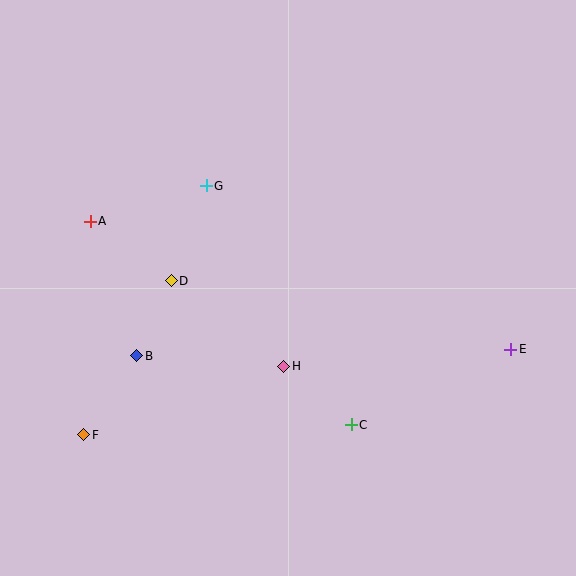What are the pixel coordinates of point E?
Point E is at (511, 349).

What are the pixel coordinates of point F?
Point F is at (84, 435).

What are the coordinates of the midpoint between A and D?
The midpoint between A and D is at (131, 251).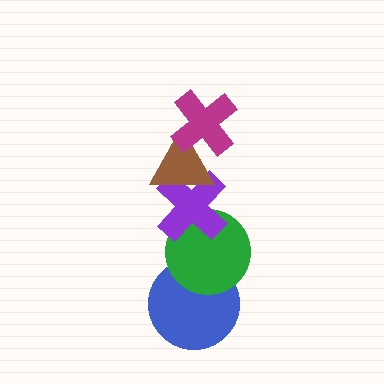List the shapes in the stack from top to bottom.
From top to bottom: the magenta cross, the brown triangle, the purple cross, the green circle, the blue circle.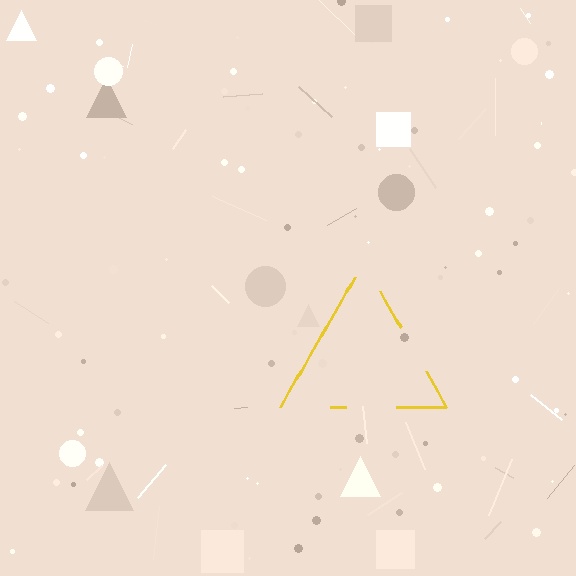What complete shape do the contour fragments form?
The contour fragments form a triangle.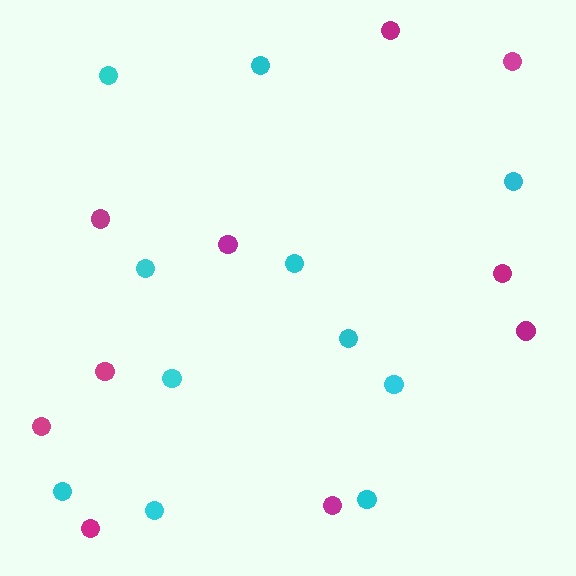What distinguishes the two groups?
There are 2 groups: one group of cyan circles (11) and one group of magenta circles (10).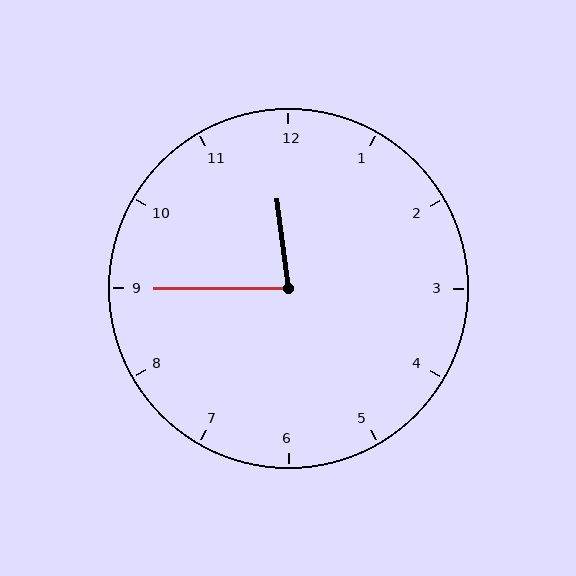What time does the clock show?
11:45.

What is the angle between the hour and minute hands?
Approximately 82 degrees.